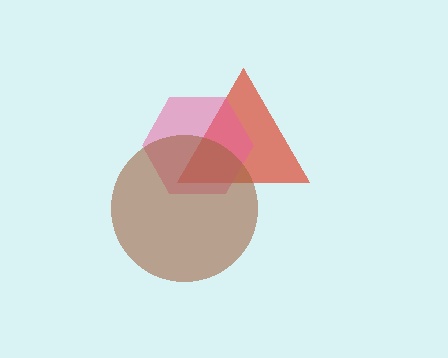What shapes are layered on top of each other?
The layered shapes are: a red triangle, a pink hexagon, a brown circle.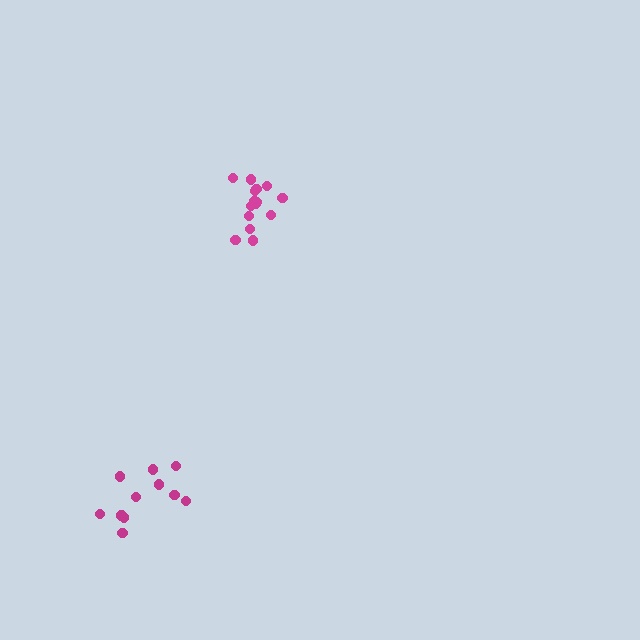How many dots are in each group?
Group 1: 15 dots, Group 2: 12 dots (27 total).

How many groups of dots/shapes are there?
There are 2 groups.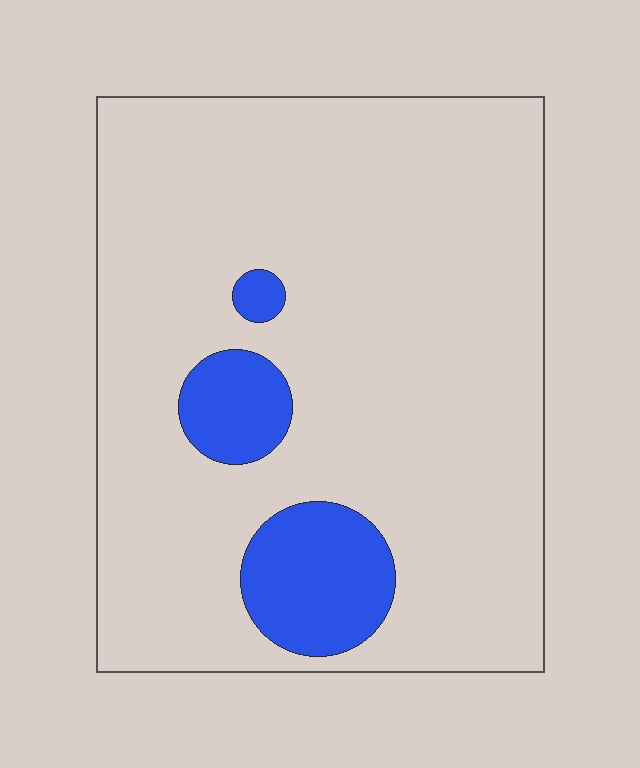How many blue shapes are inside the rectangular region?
3.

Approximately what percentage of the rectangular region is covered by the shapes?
Approximately 10%.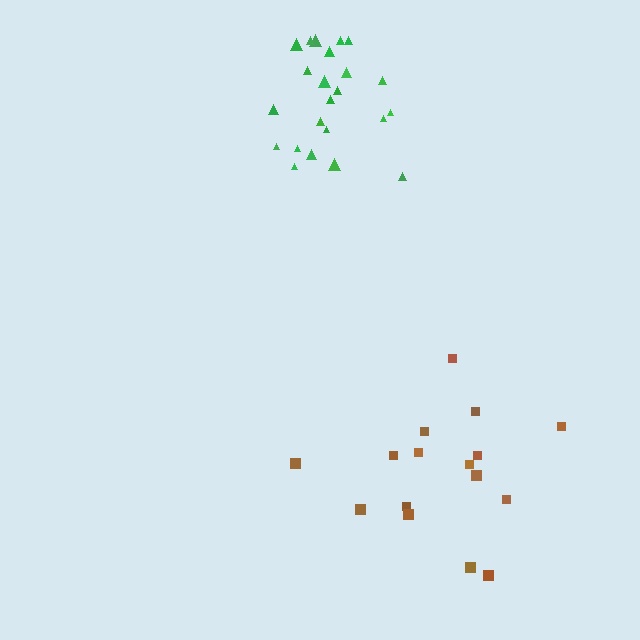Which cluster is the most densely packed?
Green.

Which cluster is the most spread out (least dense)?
Brown.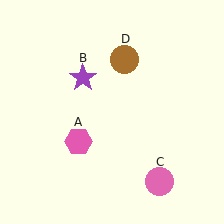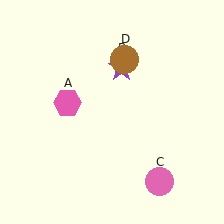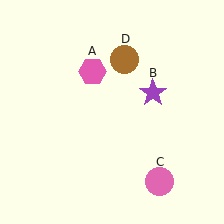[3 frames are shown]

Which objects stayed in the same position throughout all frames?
Pink circle (object C) and brown circle (object D) remained stationary.